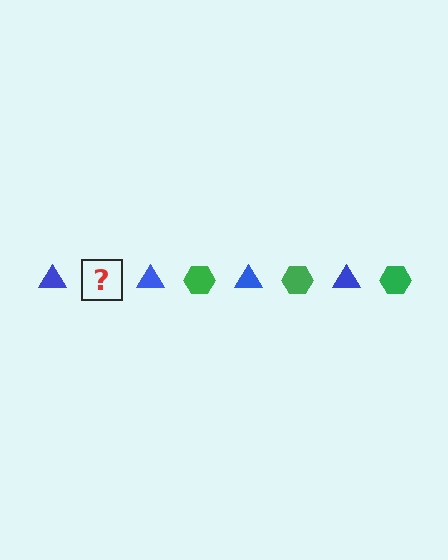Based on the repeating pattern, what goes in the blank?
The blank should be a green hexagon.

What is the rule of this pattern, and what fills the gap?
The rule is that the pattern alternates between blue triangle and green hexagon. The gap should be filled with a green hexagon.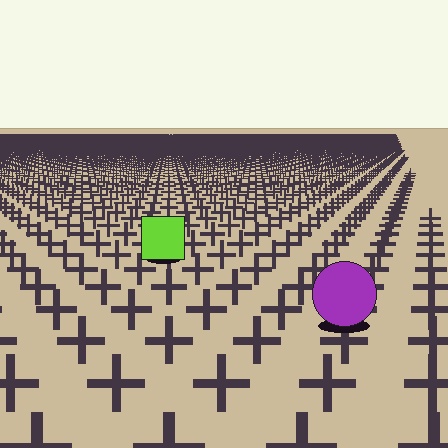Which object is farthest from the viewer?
The lime square is farthest from the viewer. It appears smaller and the ground texture around it is denser.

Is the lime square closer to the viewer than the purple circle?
No. The purple circle is closer — you can tell from the texture gradient: the ground texture is coarser near it.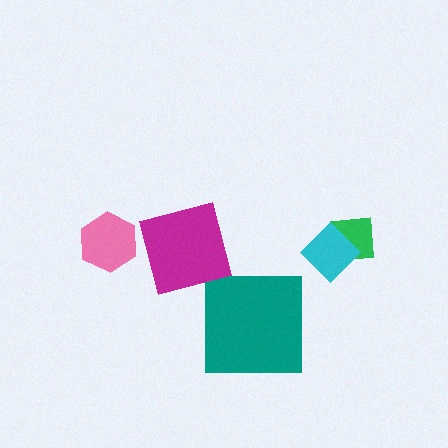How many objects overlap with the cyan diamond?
1 object overlaps with the cyan diamond.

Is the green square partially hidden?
Yes, it is partially covered by another shape.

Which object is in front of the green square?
The cyan diamond is in front of the green square.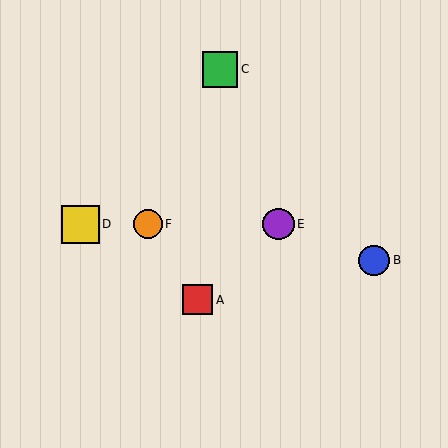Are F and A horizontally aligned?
No, F is at y≈224 and A is at y≈300.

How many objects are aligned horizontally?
3 objects (D, E, F) are aligned horizontally.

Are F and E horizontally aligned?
Yes, both are at y≈224.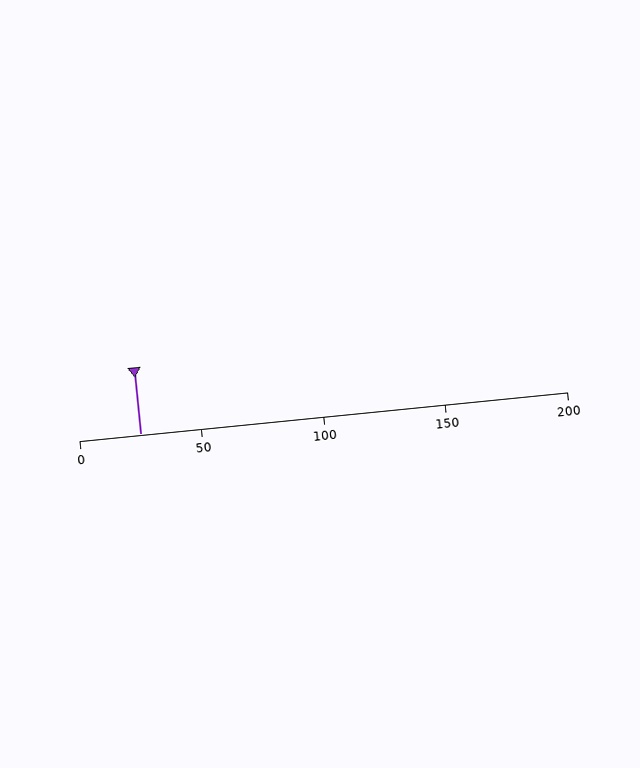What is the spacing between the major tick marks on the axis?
The major ticks are spaced 50 apart.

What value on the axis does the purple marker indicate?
The marker indicates approximately 25.